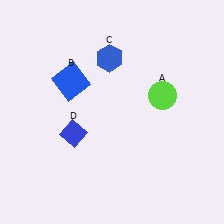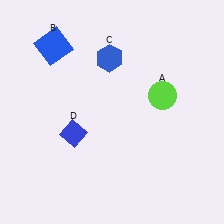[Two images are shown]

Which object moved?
The blue square (B) moved up.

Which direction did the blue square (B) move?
The blue square (B) moved up.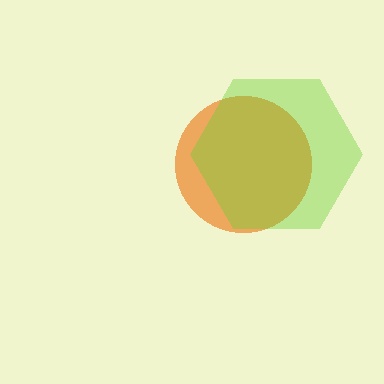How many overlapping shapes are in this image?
There are 2 overlapping shapes in the image.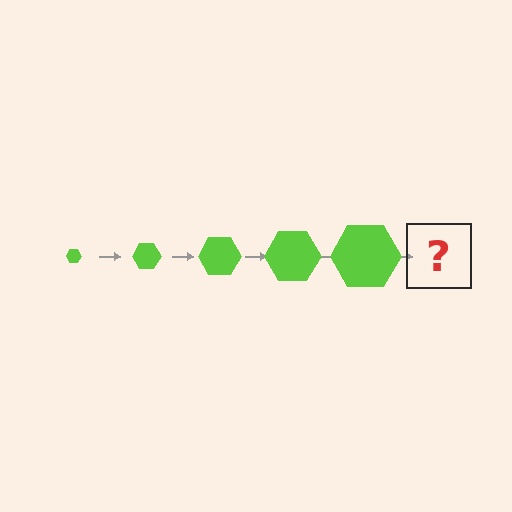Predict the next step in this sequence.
The next step is a lime hexagon, larger than the previous one.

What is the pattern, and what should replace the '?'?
The pattern is that the hexagon gets progressively larger each step. The '?' should be a lime hexagon, larger than the previous one.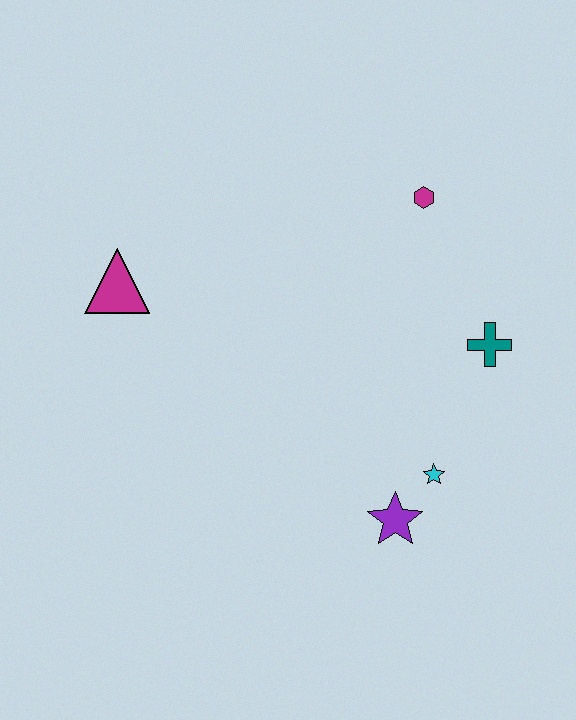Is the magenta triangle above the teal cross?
Yes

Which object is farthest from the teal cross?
The magenta triangle is farthest from the teal cross.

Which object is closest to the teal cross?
The cyan star is closest to the teal cross.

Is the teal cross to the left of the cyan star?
No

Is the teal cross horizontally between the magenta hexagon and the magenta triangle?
No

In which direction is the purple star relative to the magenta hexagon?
The purple star is below the magenta hexagon.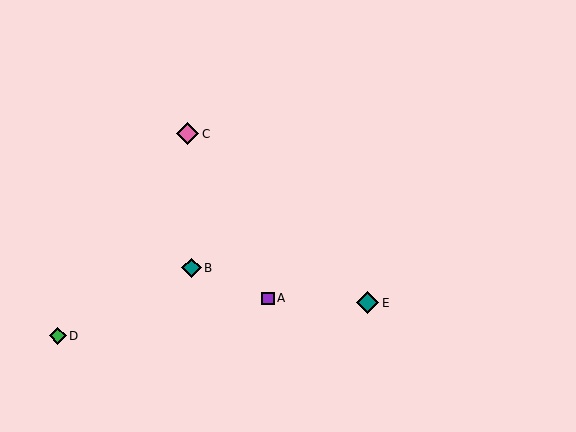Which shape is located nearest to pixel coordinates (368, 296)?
The teal diamond (labeled E) at (368, 303) is nearest to that location.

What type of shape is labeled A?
Shape A is a purple square.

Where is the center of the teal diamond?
The center of the teal diamond is at (191, 268).